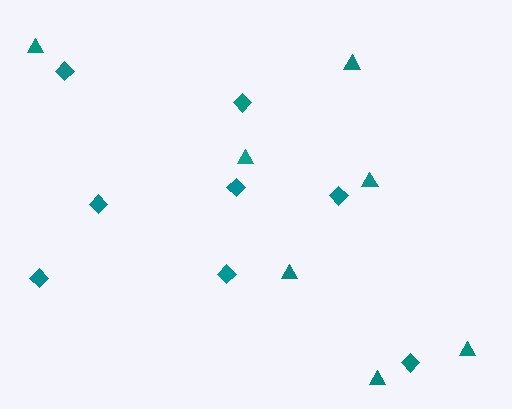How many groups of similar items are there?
There are 2 groups: one group of diamonds (8) and one group of triangles (7).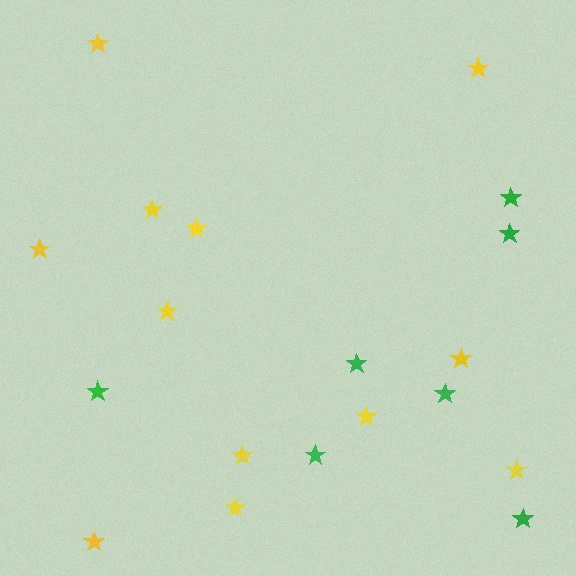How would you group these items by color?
There are 2 groups: one group of yellow stars (12) and one group of green stars (7).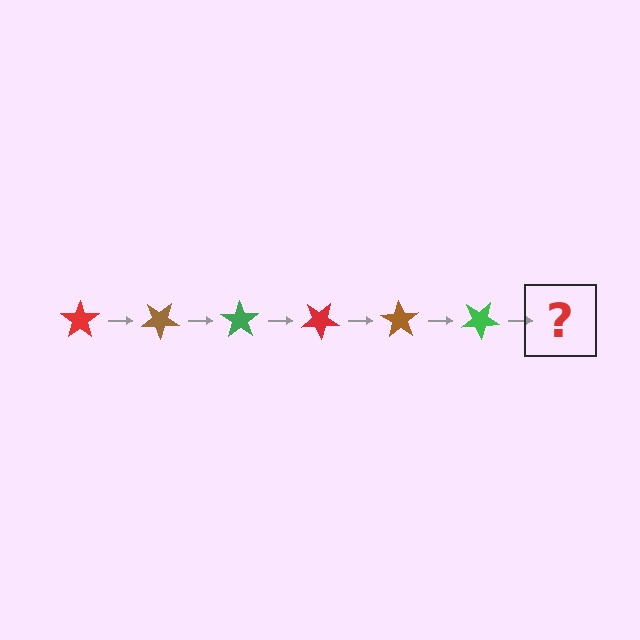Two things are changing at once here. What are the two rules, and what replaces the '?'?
The two rules are that it rotates 35 degrees each step and the color cycles through red, brown, and green. The '?' should be a red star, rotated 210 degrees from the start.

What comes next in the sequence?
The next element should be a red star, rotated 210 degrees from the start.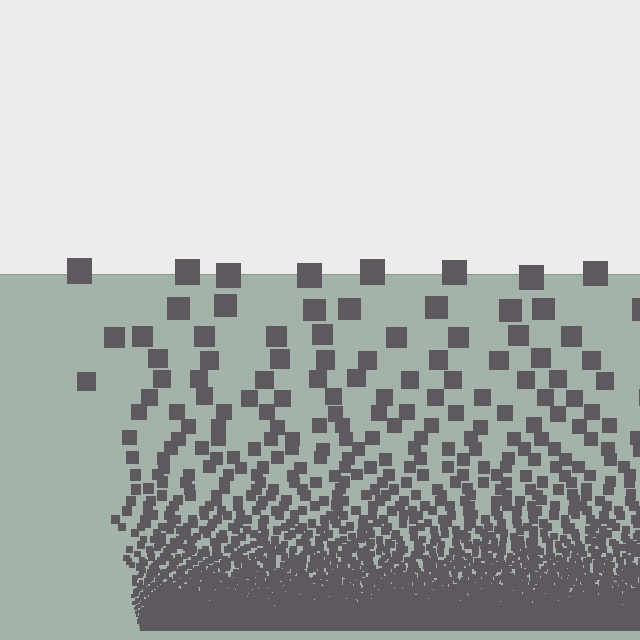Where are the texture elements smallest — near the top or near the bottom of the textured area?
Near the bottom.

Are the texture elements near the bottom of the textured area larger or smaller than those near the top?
Smaller. The gradient is inverted — elements near the bottom are smaller and denser.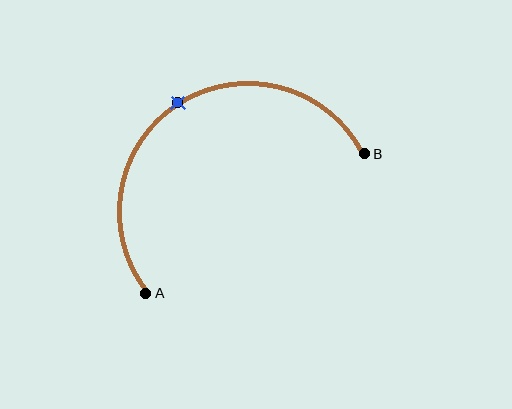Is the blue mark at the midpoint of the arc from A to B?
Yes. The blue mark lies on the arc at equal arc-length from both A and B — it is the arc midpoint.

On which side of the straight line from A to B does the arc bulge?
The arc bulges above the straight line connecting A and B.